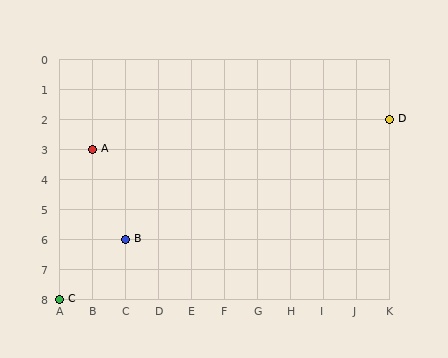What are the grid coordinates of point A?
Point A is at grid coordinates (B, 3).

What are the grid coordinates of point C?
Point C is at grid coordinates (A, 8).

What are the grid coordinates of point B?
Point B is at grid coordinates (C, 6).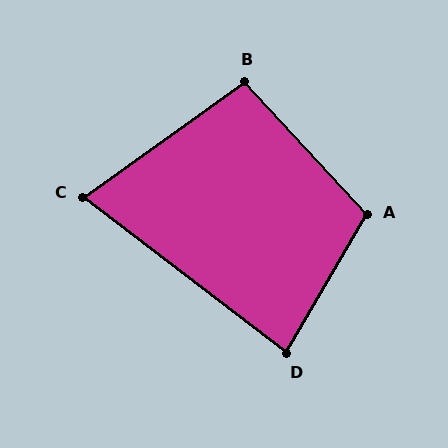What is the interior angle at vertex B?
Approximately 97 degrees (obtuse).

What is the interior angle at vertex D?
Approximately 83 degrees (acute).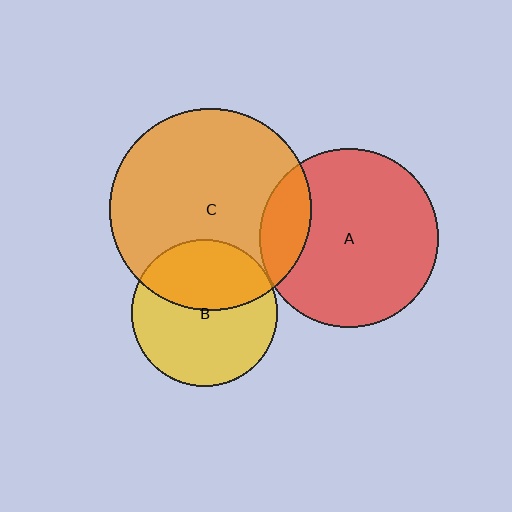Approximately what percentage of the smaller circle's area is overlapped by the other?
Approximately 40%.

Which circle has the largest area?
Circle C (orange).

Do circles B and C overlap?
Yes.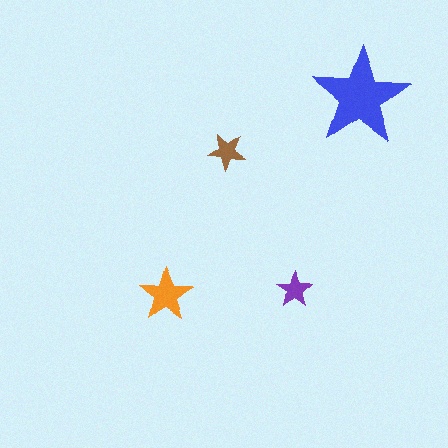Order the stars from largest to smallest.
the blue one, the orange one, the brown one, the purple one.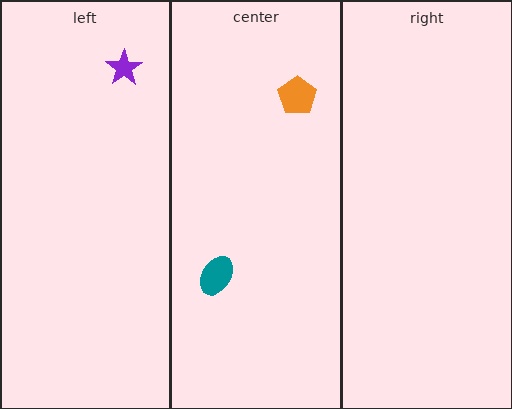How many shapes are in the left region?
1.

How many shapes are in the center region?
2.